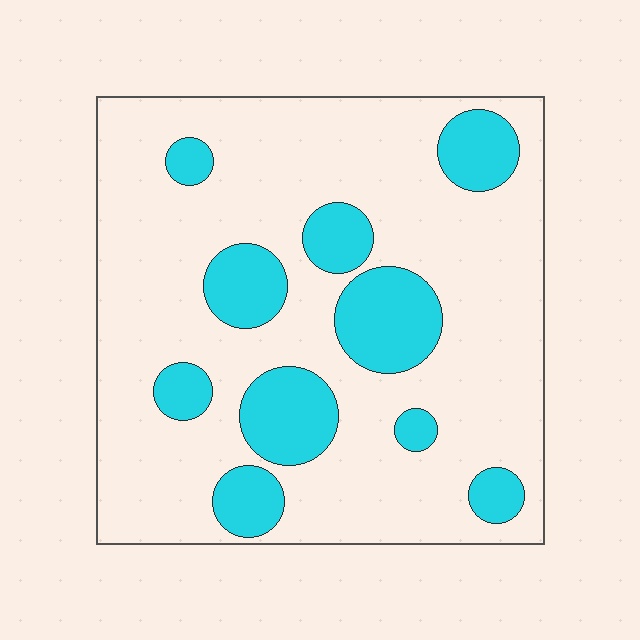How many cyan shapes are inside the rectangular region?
10.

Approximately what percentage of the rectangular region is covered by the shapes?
Approximately 20%.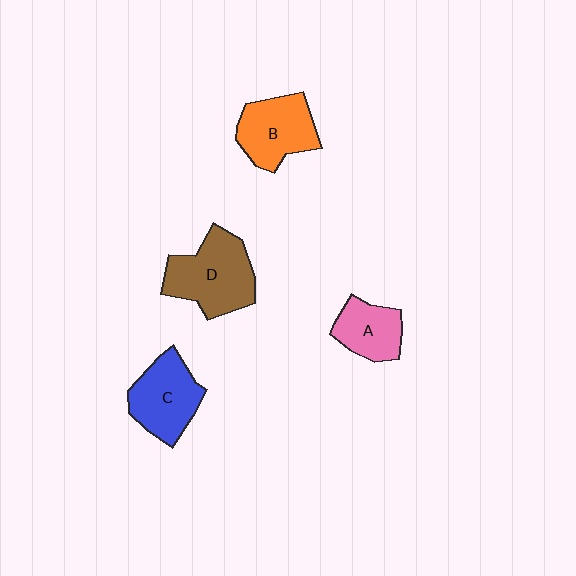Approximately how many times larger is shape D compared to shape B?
Approximately 1.2 times.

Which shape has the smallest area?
Shape A (pink).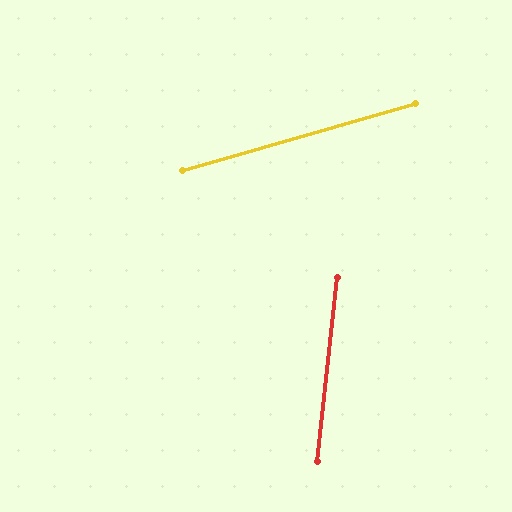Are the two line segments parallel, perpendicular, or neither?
Neither parallel nor perpendicular — they differ by about 67°.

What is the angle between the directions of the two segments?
Approximately 67 degrees.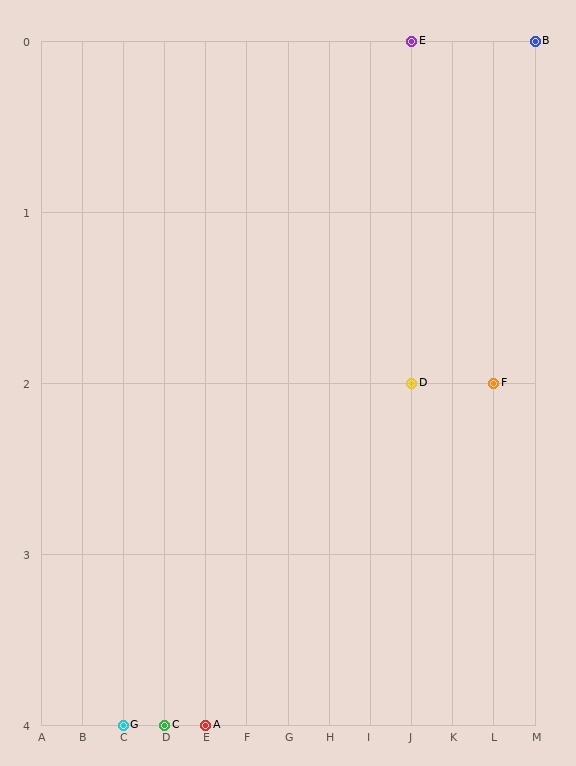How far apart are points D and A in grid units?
Points D and A are 5 columns and 2 rows apart (about 5.4 grid units diagonally).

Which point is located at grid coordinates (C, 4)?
Point G is at (C, 4).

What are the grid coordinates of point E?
Point E is at grid coordinates (J, 0).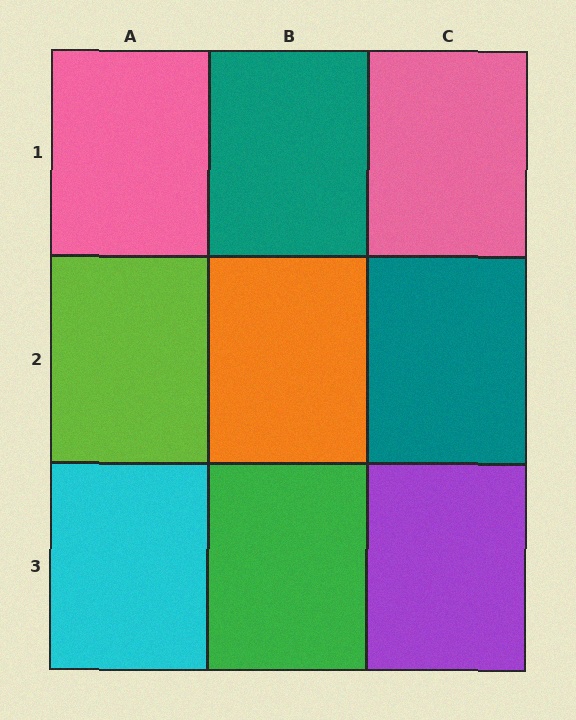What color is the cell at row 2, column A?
Lime.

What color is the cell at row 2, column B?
Orange.